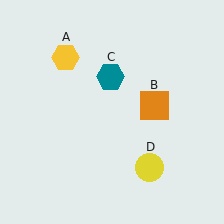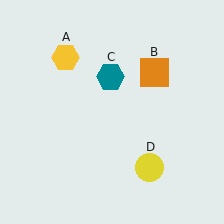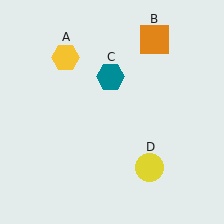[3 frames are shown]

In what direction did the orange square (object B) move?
The orange square (object B) moved up.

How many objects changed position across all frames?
1 object changed position: orange square (object B).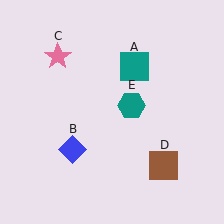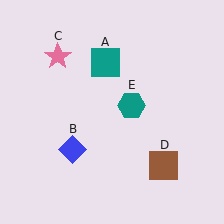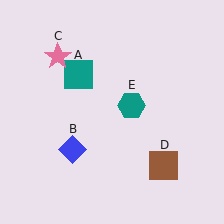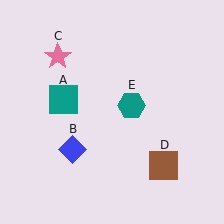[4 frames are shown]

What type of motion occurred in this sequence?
The teal square (object A) rotated counterclockwise around the center of the scene.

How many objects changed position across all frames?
1 object changed position: teal square (object A).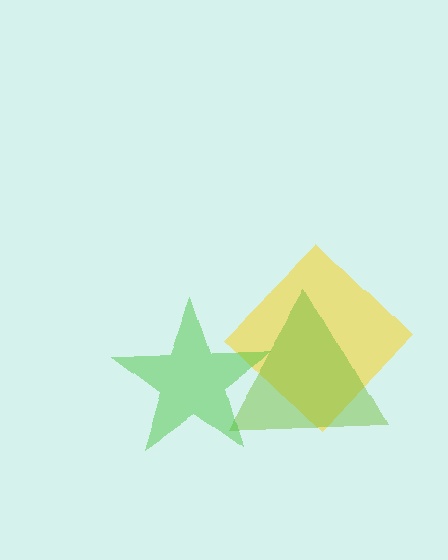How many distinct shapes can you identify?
There are 3 distinct shapes: a yellow diamond, a lime triangle, a green star.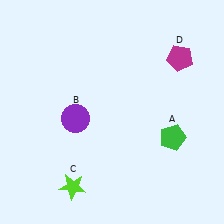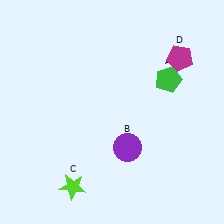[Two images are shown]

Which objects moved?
The objects that moved are: the green pentagon (A), the purple circle (B).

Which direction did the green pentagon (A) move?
The green pentagon (A) moved up.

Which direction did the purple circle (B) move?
The purple circle (B) moved right.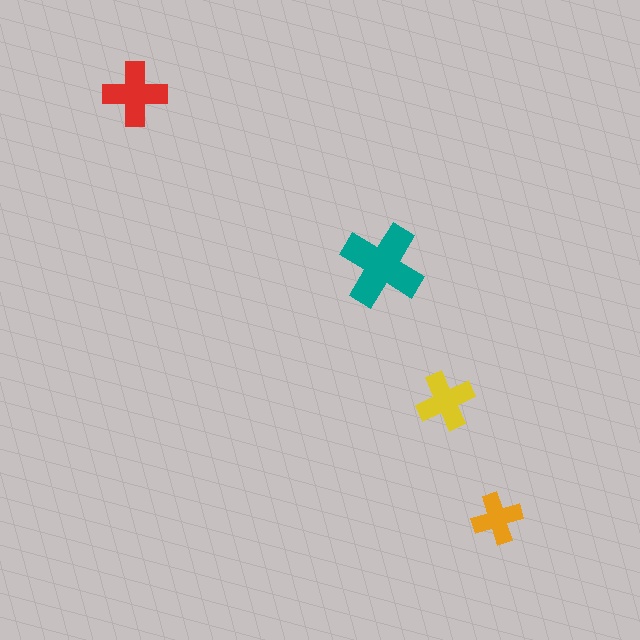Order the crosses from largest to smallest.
the teal one, the red one, the yellow one, the orange one.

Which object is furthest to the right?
The orange cross is rightmost.